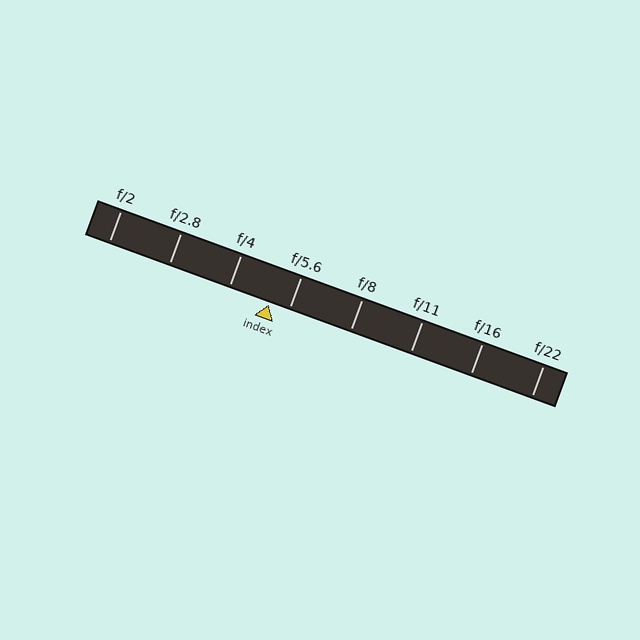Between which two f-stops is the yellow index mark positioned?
The index mark is between f/4 and f/5.6.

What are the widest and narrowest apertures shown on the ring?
The widest aperture shown is f/2 and the narrowest is f/22.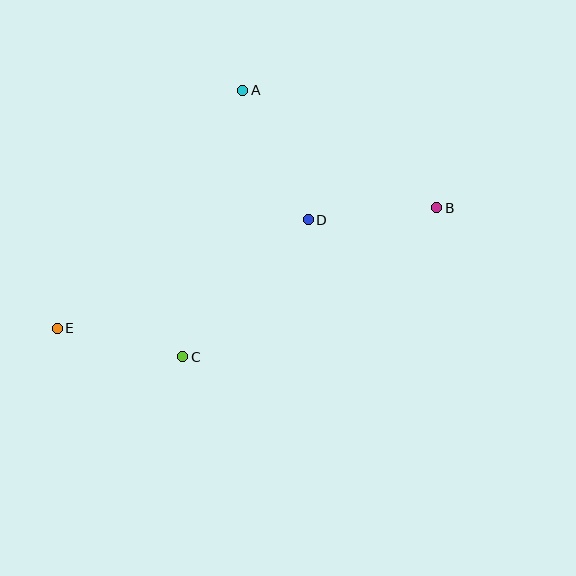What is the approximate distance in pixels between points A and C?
The distance between A and C is approximately 273 pixels.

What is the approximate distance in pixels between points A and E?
The distance between A and E is approximately 301 pixels.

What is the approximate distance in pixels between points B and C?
The distance between B and C is approximately 295 pixels.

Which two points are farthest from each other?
Points B and E are farthest from each other.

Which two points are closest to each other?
Points C and E are closest to each other.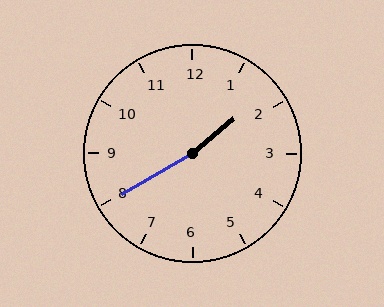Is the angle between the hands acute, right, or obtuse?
It is obtuse.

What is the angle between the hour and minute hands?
Approximately 170 degrees.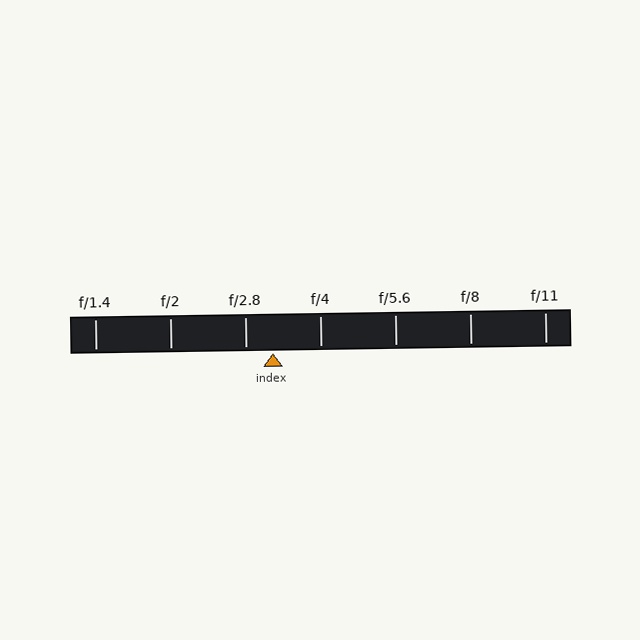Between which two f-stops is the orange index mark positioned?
The index mark is between f/2.8 and f/4.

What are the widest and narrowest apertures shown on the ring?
The widest aperture shown is f/1.4 and the narrowest is f/11.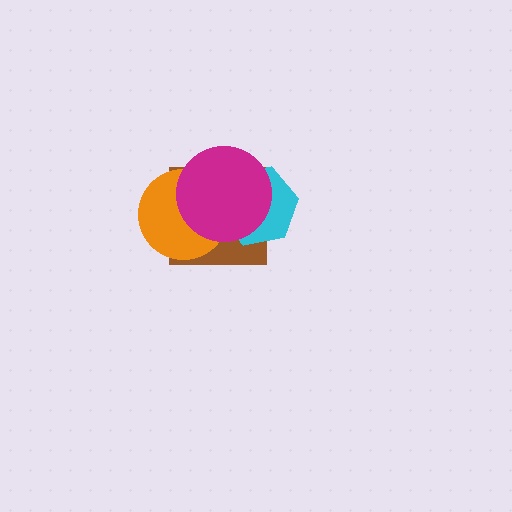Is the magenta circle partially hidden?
No, no other shape covers it.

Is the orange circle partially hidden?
Yes, it is partially covered by another shape.